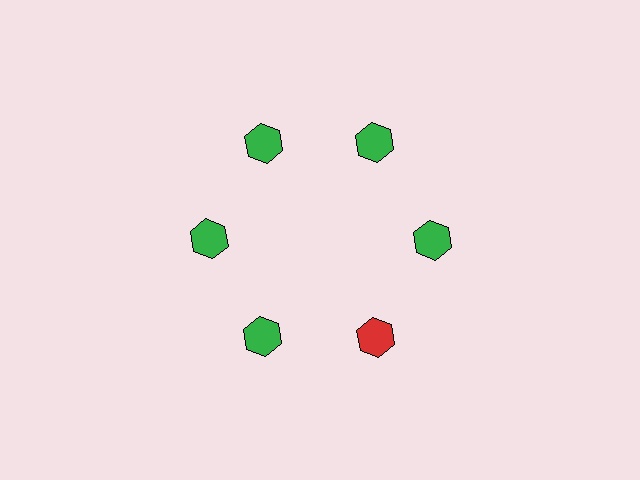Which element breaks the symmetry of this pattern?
The red hexagon at roughly the 5 o'clock position breaks the symmetry. All other shapes are green hexagons.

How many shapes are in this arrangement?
There are 6 shapes arranged in a ring pattern.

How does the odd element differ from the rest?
It has a different color: red instead of green.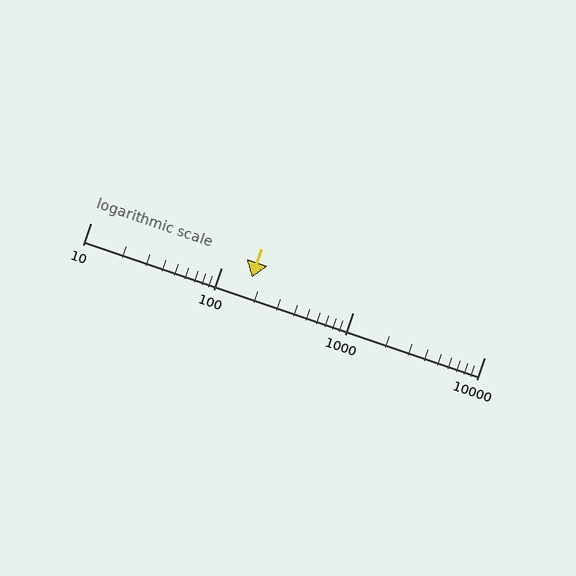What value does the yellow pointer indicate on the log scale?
The pointer indicates approximately 170.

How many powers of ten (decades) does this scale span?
The scale spans 3 decades, from 10 to 10000.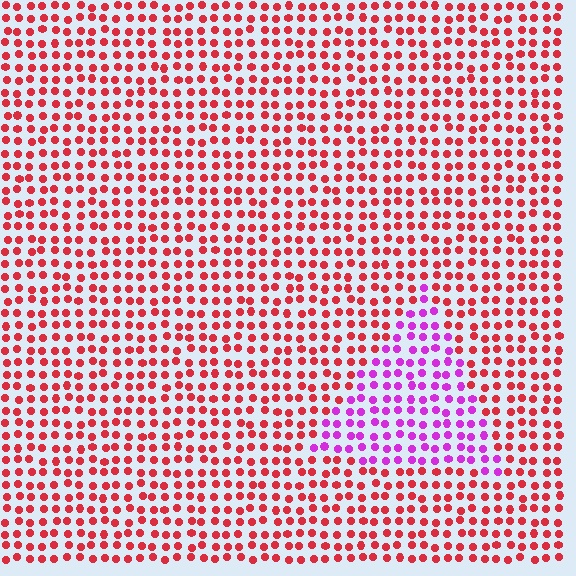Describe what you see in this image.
The image is filled with small red elements in a uniform arrangement. A triangle-shaped region is visible where the elements are tinted to a slightly different hue, forming a subtle color boundary.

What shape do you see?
I see a triangle.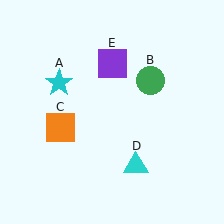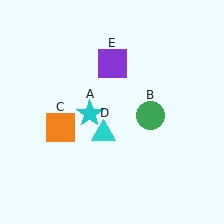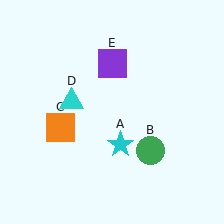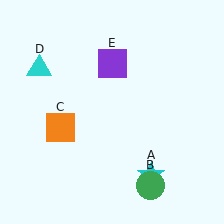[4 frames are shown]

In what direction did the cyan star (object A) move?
The cyan star (object A) moved down and to the right.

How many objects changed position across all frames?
3 objects changed position: cyan star (object A), green circle (object B), cyan triangle (object D).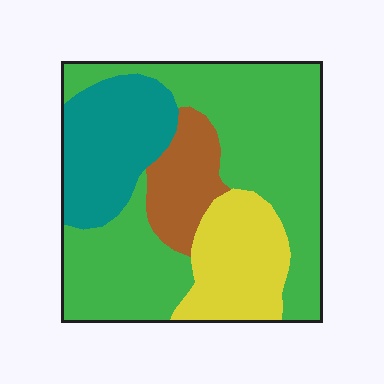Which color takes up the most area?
Green, at roughly 55%.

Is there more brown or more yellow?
Yellow.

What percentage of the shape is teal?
Teal takes up about one fifth (1/5) of the shape.